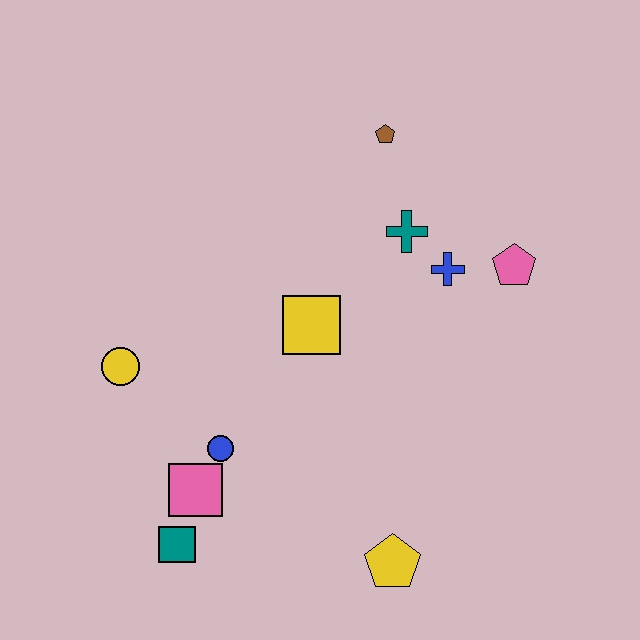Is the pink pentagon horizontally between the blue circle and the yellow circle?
No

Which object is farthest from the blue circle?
The brown pentagon is farthest from the blue circle.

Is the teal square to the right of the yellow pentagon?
No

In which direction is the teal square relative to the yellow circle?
The teal square is below the yellow circle.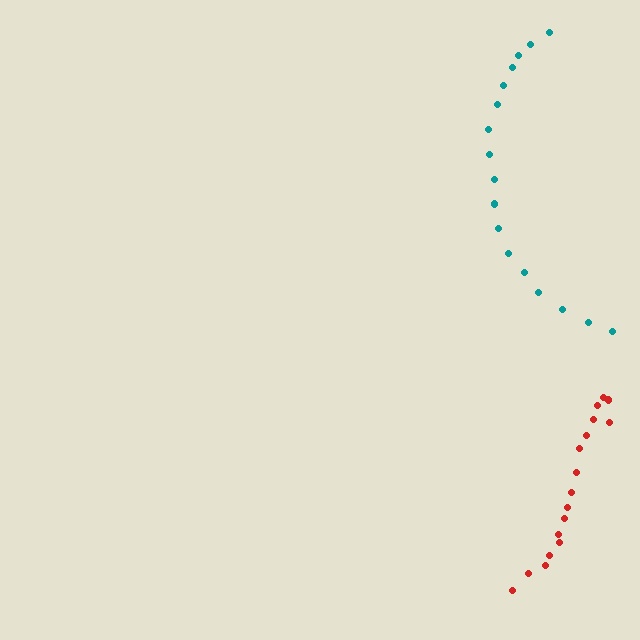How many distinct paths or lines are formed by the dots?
There are 2 distinct paths.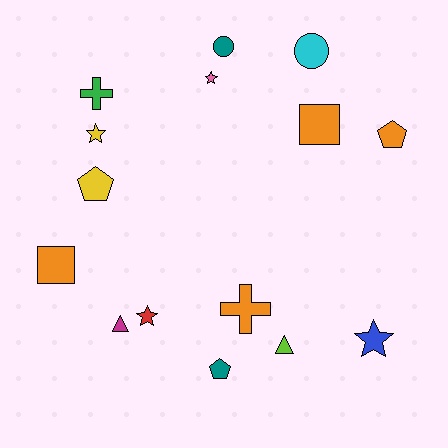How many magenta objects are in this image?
There is 1 magenta object.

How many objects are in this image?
There are 15 objects.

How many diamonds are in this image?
There are no diamonds.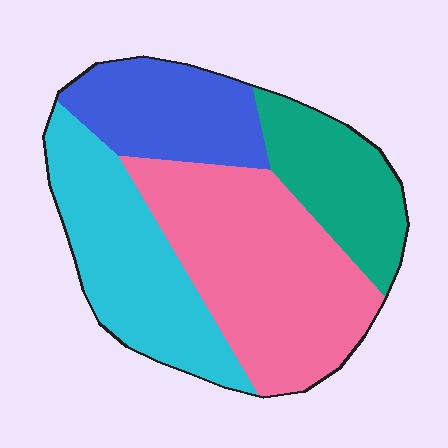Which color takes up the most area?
Pink, at roughly 35%.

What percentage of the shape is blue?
Blue covers roughly 20% of the shape.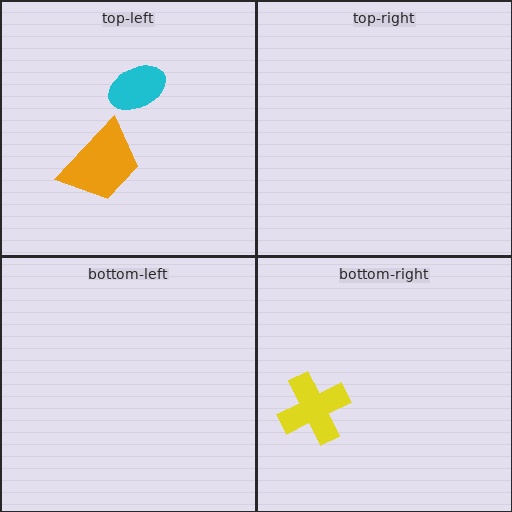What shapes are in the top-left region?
The orange trapezoid, the cyan ellipse.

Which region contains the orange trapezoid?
The top-left region.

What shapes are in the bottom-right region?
The yellow cross.